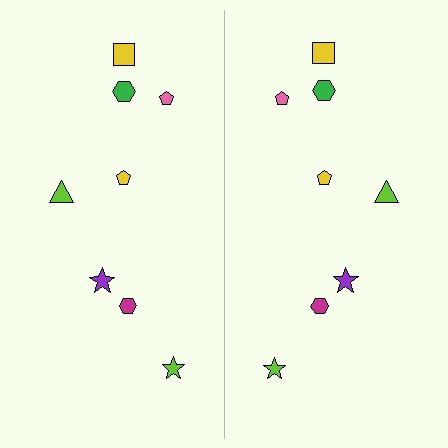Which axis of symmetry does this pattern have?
The pattern has a vertical axis of symmetry running through the center of the image.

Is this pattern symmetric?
Yes, this pattern has bilateral (reflection) symmetry.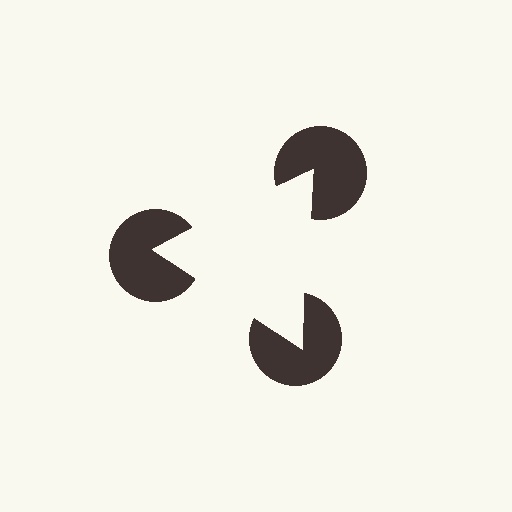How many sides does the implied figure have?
3 sides.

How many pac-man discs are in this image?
There are 3 — one at each vertex of the illusory triangle.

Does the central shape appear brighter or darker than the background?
It typically appears slightly brighter than the background, even though no actual brightness change is drawn.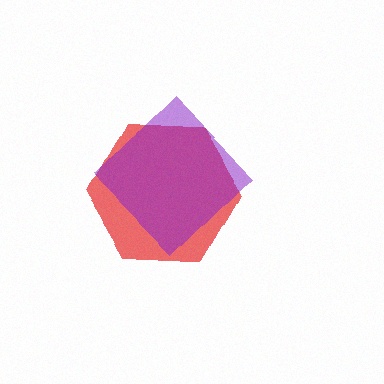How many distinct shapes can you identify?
There are 2 distinct shapes: a red hexagon, a purple diamond.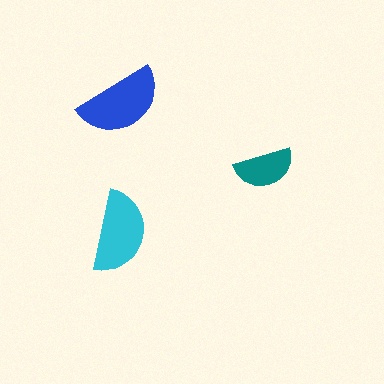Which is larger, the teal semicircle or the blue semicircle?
The blue one.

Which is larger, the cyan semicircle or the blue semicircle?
The blue one.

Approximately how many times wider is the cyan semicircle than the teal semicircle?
About 1.5 times wider.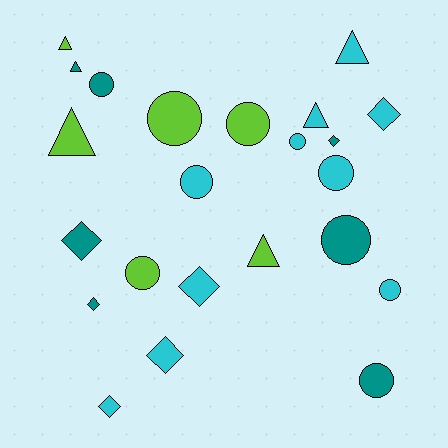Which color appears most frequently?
Cyan, with 10 objects.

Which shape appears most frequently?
Circle, with 10 objects.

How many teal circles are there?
There are 3 teal circles.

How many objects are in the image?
There are 23 objects.